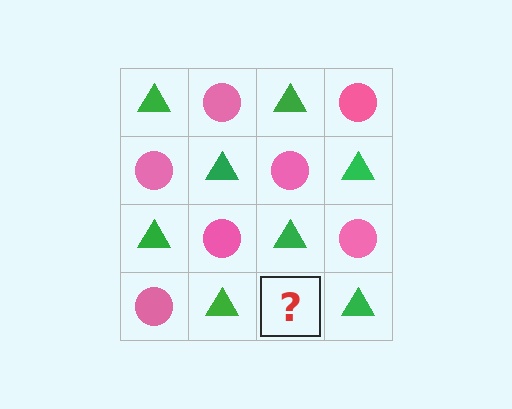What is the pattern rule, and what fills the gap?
The rule is that it alternates green triangle and pink circle in a checkerboard pattern. The gap should be filled with a pink circle.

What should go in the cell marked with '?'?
The missing cell should contain a pink circle.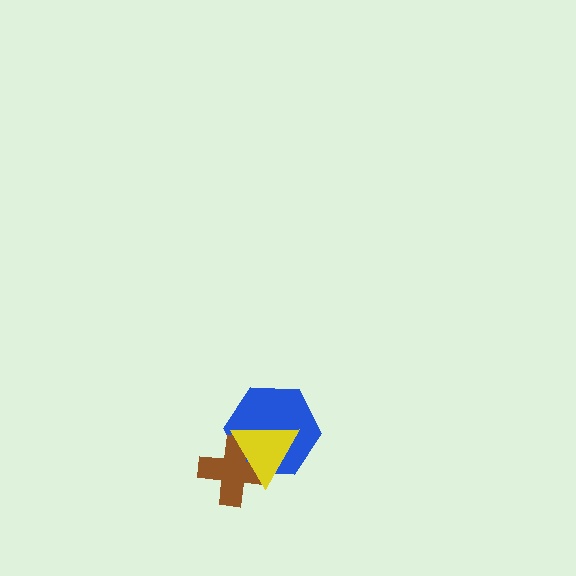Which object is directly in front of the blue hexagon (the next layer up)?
The brown cross is directly in front of the blue hexagon.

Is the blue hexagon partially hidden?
Yes, it is partially covered by another shape.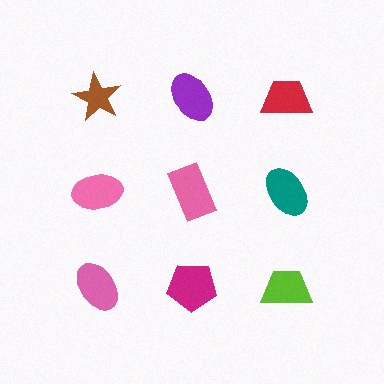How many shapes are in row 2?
3 shapes.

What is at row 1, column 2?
A purple ellipse.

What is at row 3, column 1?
A pink ellipse.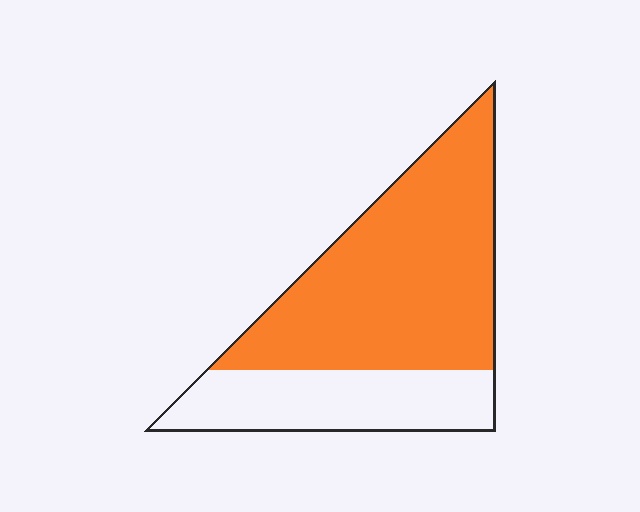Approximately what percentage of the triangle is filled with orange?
Approximately 70%.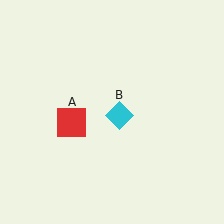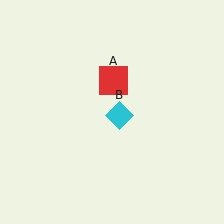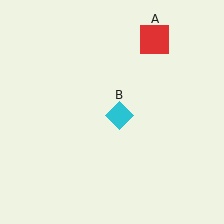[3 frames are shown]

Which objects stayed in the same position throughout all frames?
Cyan diamond (object B) remained stationary.